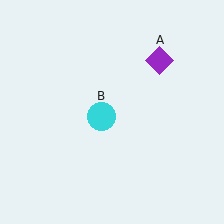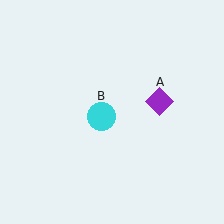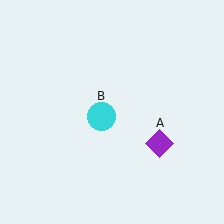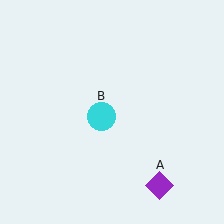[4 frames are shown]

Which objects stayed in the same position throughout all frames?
Cyan circle (object B) remained stationary.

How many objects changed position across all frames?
1 object changed position: purple diamond (object A).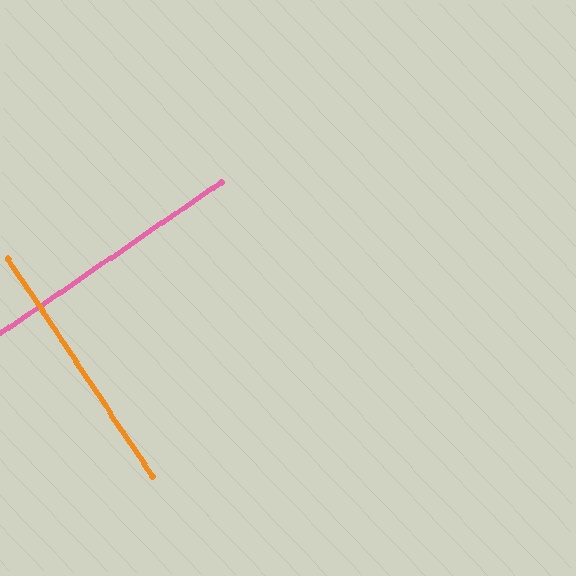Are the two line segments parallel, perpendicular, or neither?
Perpendicular — they meet at approximately 89°.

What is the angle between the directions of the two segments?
Approximately 89 degrees.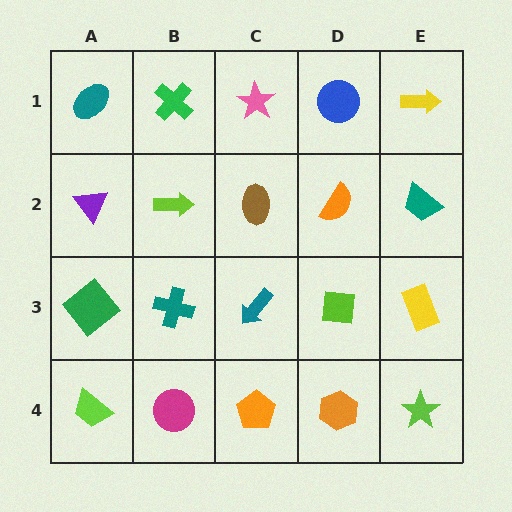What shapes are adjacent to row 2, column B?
A green cross (row 1, column B), a teal cross (row 3, column B), a purple triangle (row 2, column A), a brown ellipse (row 2, column C).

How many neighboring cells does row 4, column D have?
3.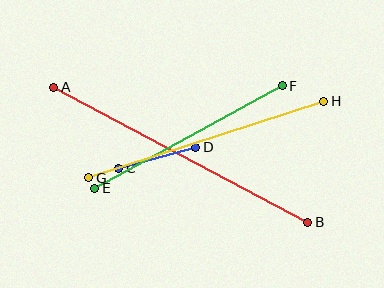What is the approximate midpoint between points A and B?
The midpoint is at approximately (181, 155) pixels.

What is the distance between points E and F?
The distance is approximately 214 pixels.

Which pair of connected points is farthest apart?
Points A and B are farthest apart.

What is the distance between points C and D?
The distance is approximately 80 pixels.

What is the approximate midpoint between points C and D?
The midpoint is at approximately (157, 158) pixels.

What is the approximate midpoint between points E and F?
The midpoint is at approximately (188, 137) pixels.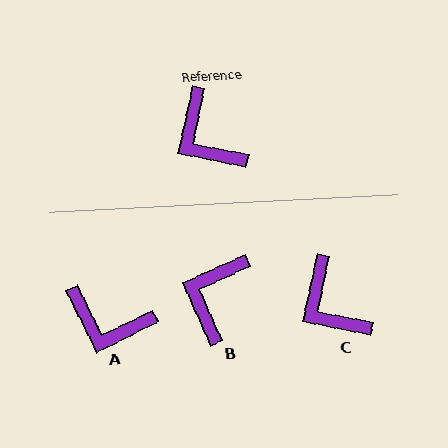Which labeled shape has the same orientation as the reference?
C.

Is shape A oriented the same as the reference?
No, it is off by about 38 degrees.